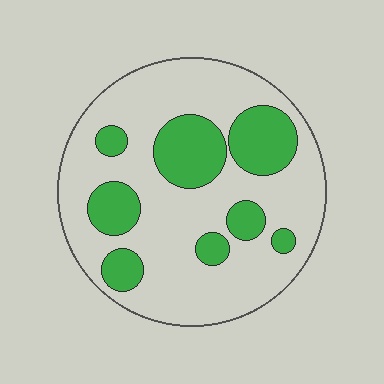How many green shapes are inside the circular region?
8.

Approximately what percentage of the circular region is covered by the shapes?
Approximately 25%.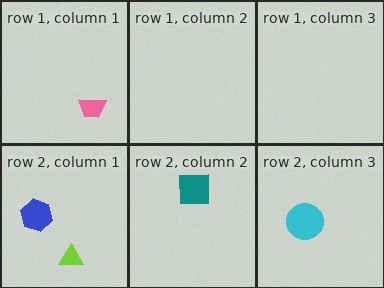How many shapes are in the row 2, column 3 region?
1.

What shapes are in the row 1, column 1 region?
The pink trapezoid.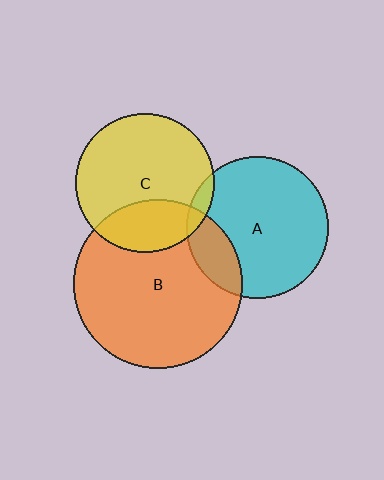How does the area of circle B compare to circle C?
Approximately 1.5 times.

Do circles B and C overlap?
Yes.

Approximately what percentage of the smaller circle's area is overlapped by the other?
Approximately 25%.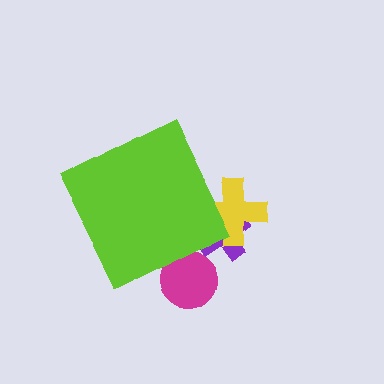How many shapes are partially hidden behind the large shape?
3 shapes are partially hidden.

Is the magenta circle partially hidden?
Yes, the magenta circle is partially hidden behind the lime diamond.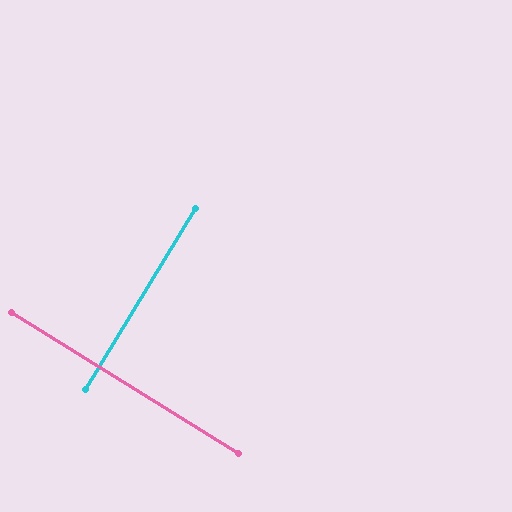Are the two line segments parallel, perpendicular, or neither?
Perpendicular — they meet at approximately 89°.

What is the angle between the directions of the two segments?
Approximately 89 degrees.